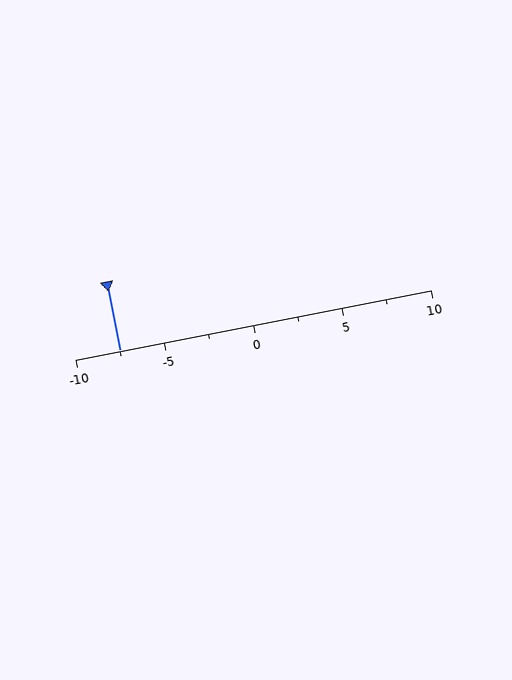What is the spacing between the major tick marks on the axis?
The major ticks are spaced 5 apart.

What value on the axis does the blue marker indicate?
The marker indicates approximately -7.5.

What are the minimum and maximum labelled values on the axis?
The axis runs from -10 to 10.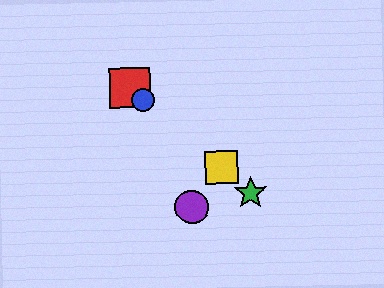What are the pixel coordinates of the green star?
The green star is at (251, 193).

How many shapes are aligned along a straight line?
4 shapes (the red square, the blue circle, the green star, the yellow square) are aligned along a straight line.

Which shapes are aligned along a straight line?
The red square, the blue circle, the green star, the yellow square are aligned along a straight line.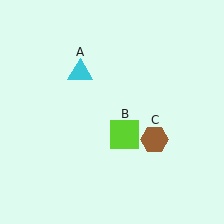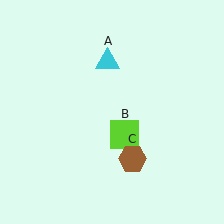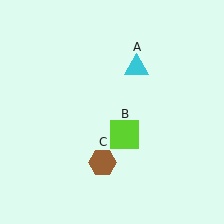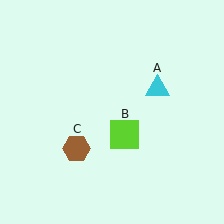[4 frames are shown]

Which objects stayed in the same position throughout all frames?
Lime square (object B) remained stationary.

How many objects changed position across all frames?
2 objects changed position: cyan triangle (object A), brown hexagon (object C).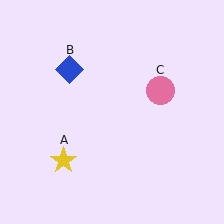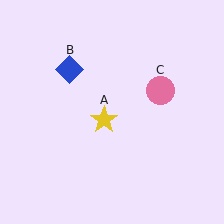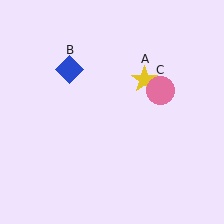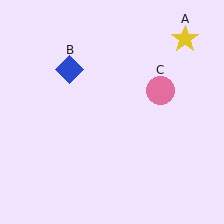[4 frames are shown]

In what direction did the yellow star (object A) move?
The yellow star (object A) moved up and to the right.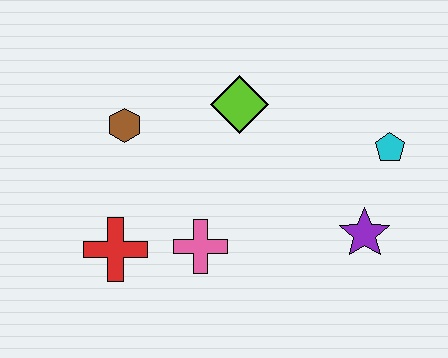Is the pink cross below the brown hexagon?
Yes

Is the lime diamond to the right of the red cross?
Yes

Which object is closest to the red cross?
The pink cross is closest to the red cross.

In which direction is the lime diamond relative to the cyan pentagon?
The lime diamond is to the left of the cyan pentagon.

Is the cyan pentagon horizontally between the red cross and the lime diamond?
No